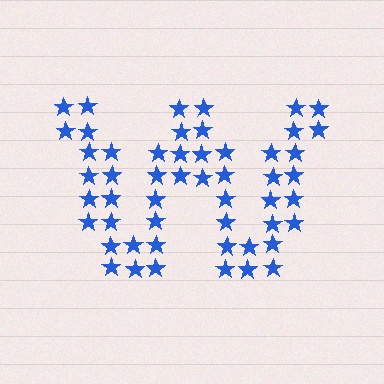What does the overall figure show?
The overall figure shows the letter W.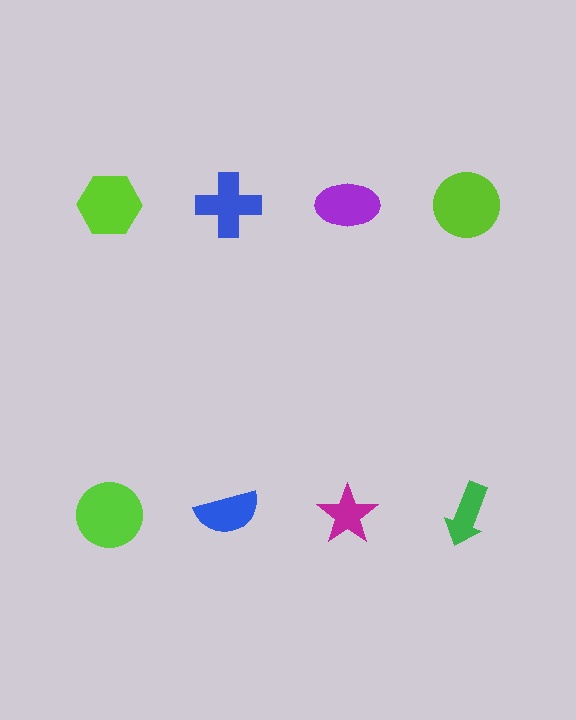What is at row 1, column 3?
A purple ellipse.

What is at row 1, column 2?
A blue cross.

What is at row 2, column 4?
A green arrow.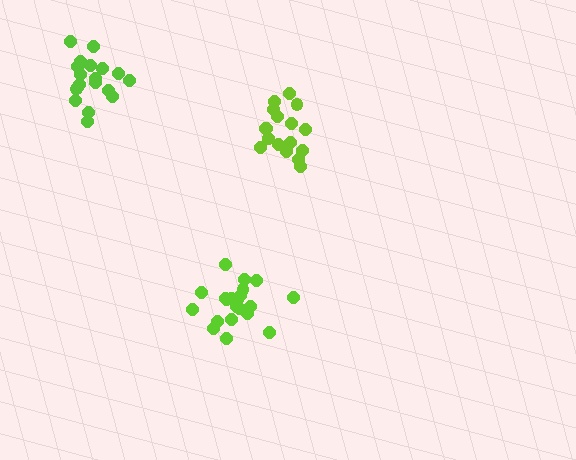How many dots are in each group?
Group 1: 21 dots, Group 2: 18 dots, Group 3: 19 dots (58 total).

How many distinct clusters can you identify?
There are 3 distinct clusters.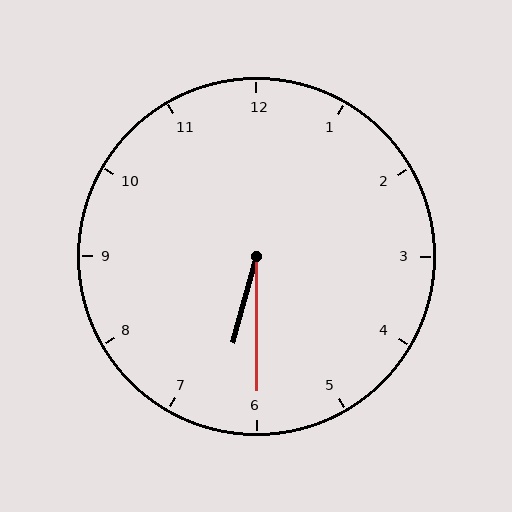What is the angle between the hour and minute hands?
Approximately 15 degrees.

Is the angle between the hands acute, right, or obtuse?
It is acute.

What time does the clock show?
6:30.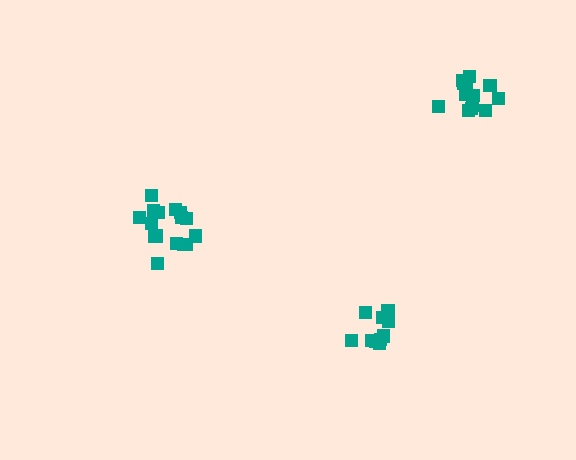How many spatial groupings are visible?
There are 3 spatial groupings.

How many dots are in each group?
Group 1: 10 dots, Group 2: 16 dots, Group 3: 13 dots (39 total).